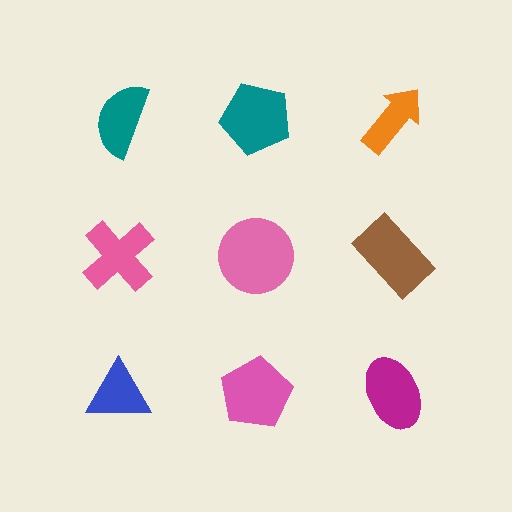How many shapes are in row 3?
3 shapes.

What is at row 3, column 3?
A magenta ellipse.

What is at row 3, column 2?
A pink pentagon.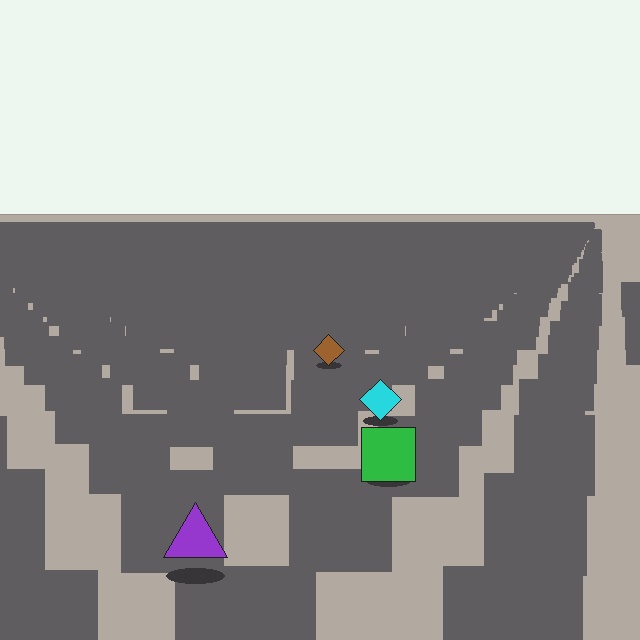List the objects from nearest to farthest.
From nearest to farthest: the purple triangle, the green square, the cyan diamond, the brown diamond.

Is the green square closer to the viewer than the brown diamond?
Yes. The green square is closer — you can tell from the texture gradient: the ground texture is coarser near it.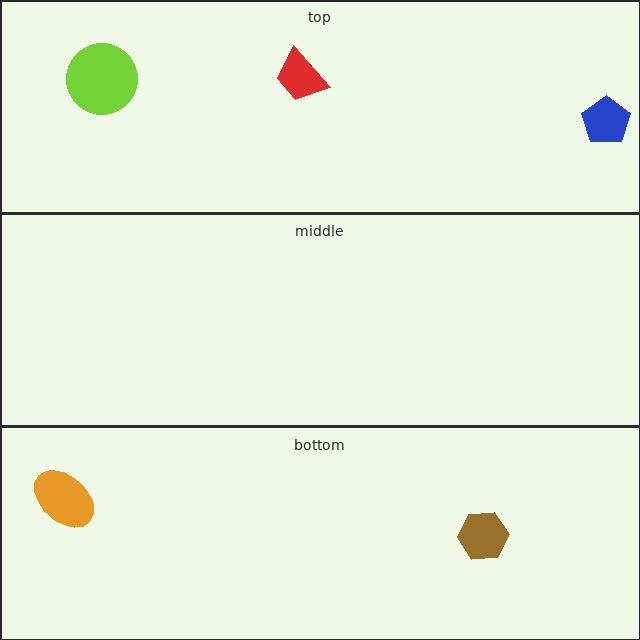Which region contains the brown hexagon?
The bottom region.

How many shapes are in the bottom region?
2.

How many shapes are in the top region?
3.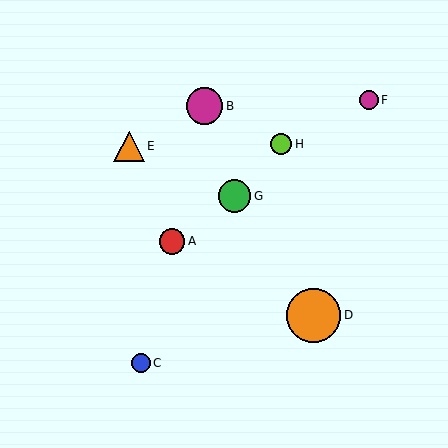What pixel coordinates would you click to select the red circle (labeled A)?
Click at (172, 241) to select the red circle A.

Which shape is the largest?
The orange circle (labeled D) is the largest.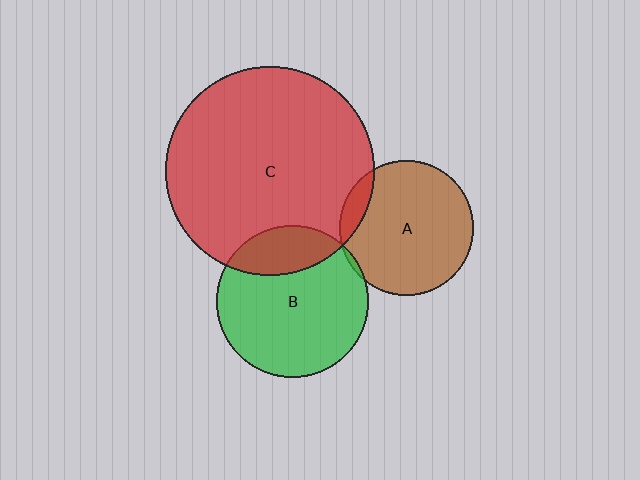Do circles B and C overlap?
Yes.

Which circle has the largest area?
Circle C (red).